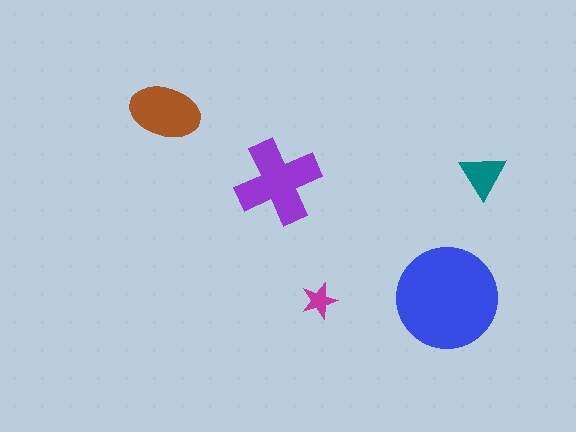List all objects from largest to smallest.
The blue circle, the purple cross, the brown ellipse, the teal triangle, the magenta star.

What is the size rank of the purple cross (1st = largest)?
2nd.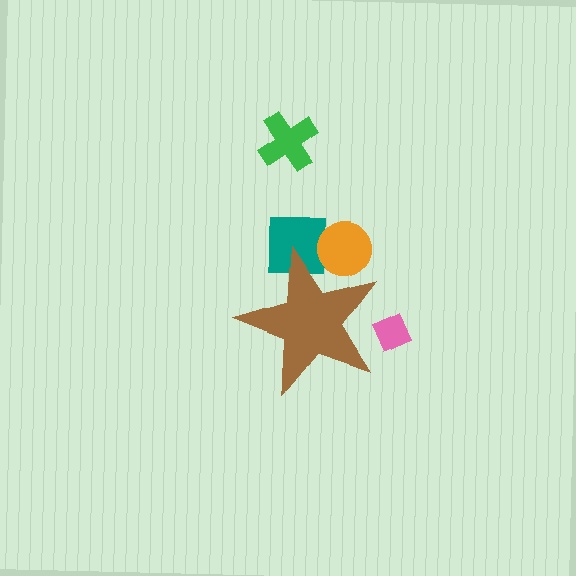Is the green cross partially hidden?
No, the green cross is fully visible.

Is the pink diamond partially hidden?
Yes, the pink diamond is partially hidden behind the brown star.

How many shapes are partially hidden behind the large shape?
3 shapes are partially hidden.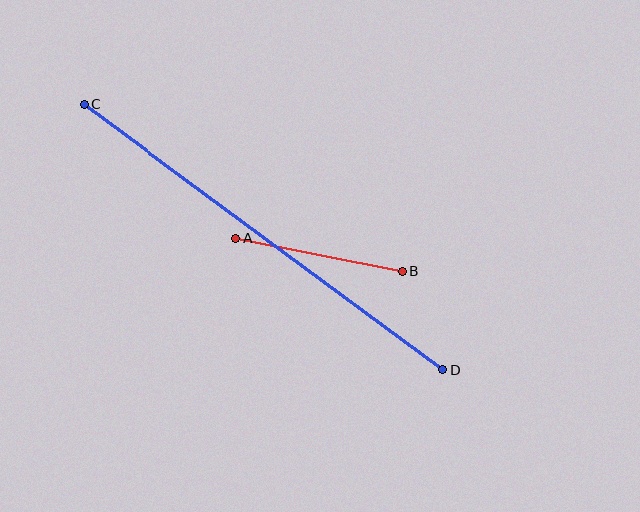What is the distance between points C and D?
The distance is approximately 445 pixels.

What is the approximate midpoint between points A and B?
The midpoint is at approximately (319, 255) pixels.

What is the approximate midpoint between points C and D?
The midpoint is at approximately (264, 237) pixels.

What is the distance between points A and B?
The distance is approximately 170 pixels.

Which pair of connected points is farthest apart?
Points C and D are farthest apart.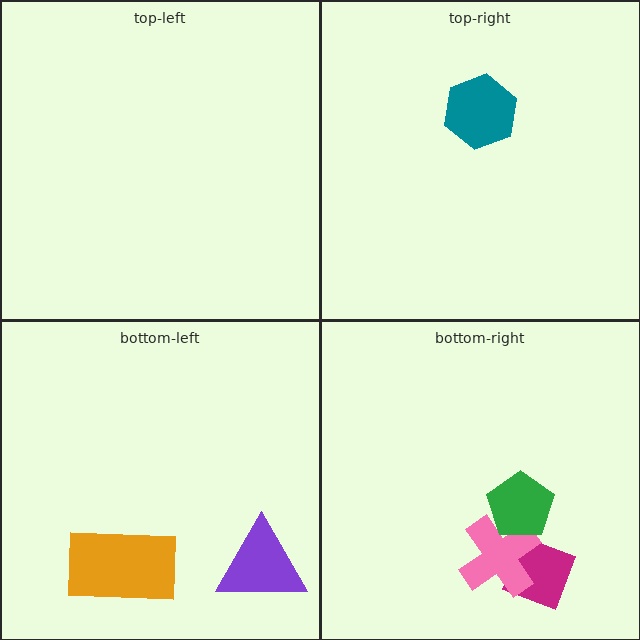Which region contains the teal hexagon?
The top-right region.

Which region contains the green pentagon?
The bottom-right region.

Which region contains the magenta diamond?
The bottom-right region.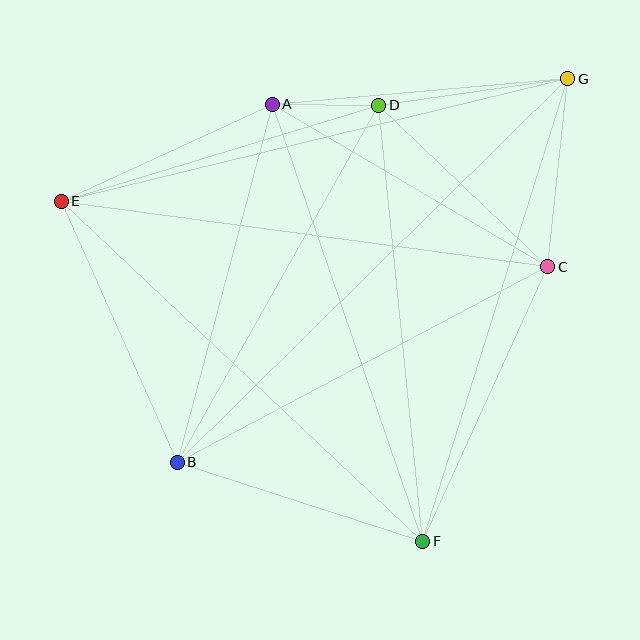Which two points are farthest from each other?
Points B and G are farthest from each other.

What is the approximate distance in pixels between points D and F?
The distance between D and F is approximately 438 pixels.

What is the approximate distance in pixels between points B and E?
The distance between B and E is approximately 286 pixels.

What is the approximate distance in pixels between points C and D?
The distance between C and D is approximately 233 pixels.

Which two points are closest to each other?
Points A and D are closest to each other.